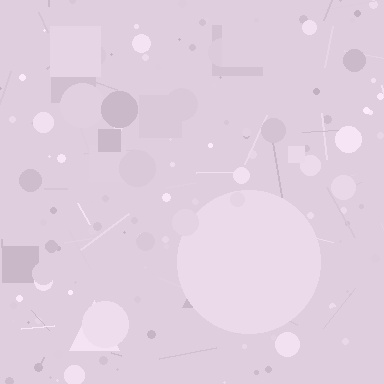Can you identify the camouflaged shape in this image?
The camouflaged shape is a circle.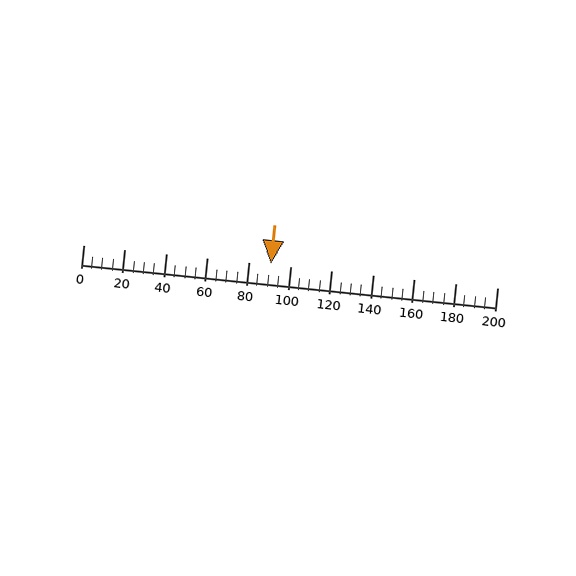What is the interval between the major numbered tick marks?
The major tick marks are spaced 20 units apart.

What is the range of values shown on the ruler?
The ruler shows values from 0 to 200.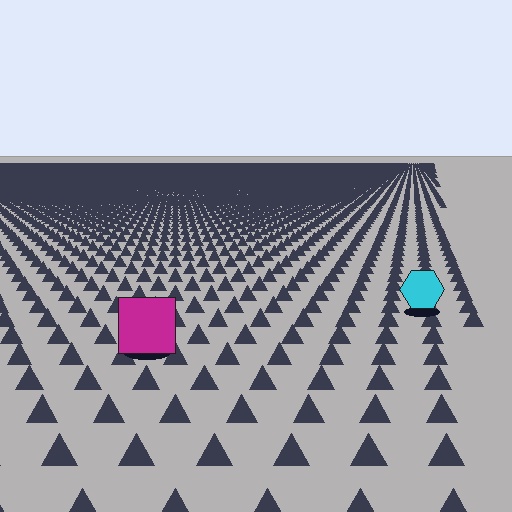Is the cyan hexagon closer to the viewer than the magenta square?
No. The magenta square is closer — you can tell from the texture gradient: the ground texture is coarser near it.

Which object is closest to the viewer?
The magenta square is closest. The texture marks near it are larger and more spread out.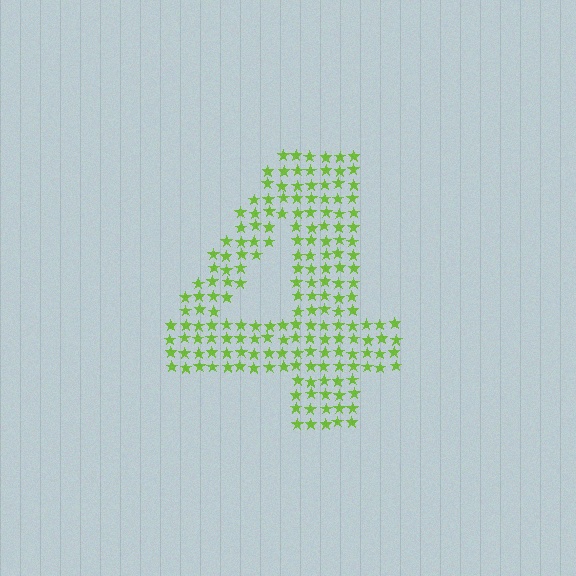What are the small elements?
The small elements are stars.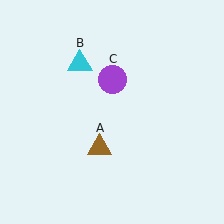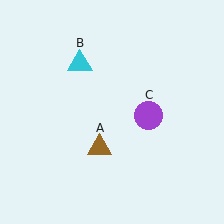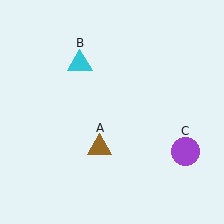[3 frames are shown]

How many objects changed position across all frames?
1 object changed position: purple circle (object C).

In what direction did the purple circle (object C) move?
The purple circle (object C) moved down and to the right.